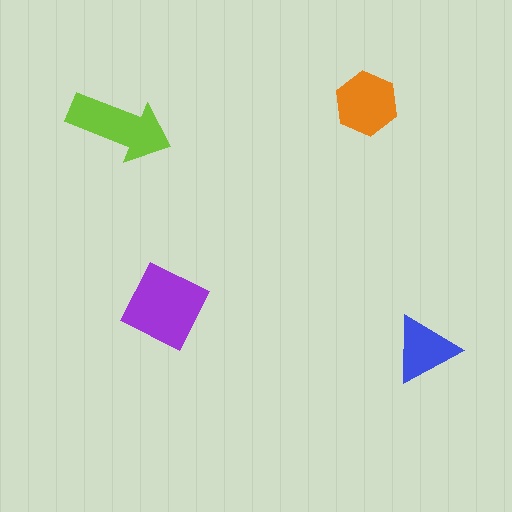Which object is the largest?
The purple diamond.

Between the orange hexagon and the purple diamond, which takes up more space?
The purple diamond.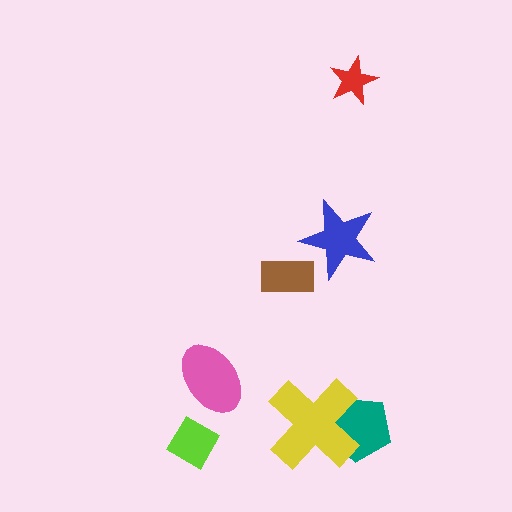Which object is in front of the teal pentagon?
The yellow cross is in front of the teal pentagon.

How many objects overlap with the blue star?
0 objects overlap with the blue star.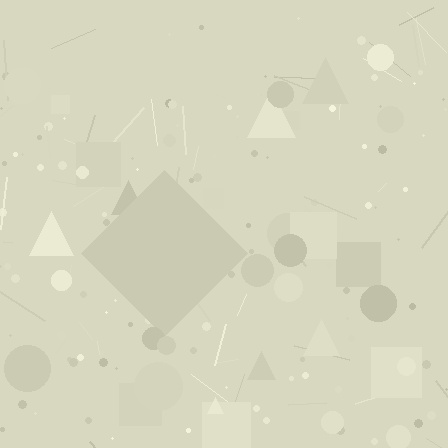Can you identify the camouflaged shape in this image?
The camouflaged shape is a diamond.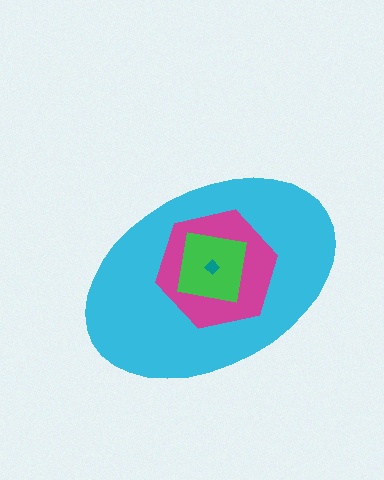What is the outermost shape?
The cyan ellipse.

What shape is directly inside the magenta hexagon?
The green square.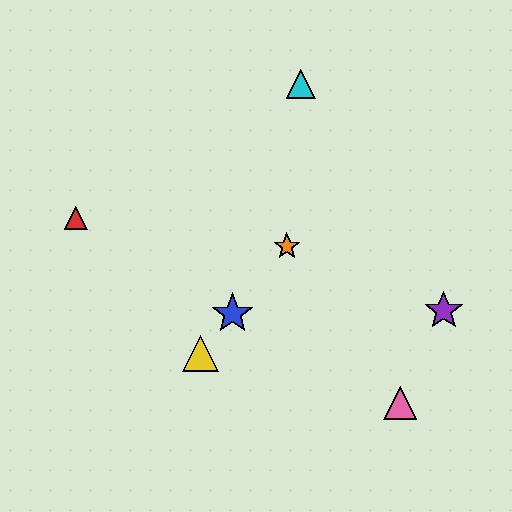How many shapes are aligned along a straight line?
4 shapes (the blue star, the green triangle, the yellow triangle, the orange star) are aligned along a straight line.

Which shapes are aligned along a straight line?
The blue star, the green triangle, the yellow triangle, the orange star are aligned along a straight line.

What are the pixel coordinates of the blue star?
The blue star is at (232, 314).